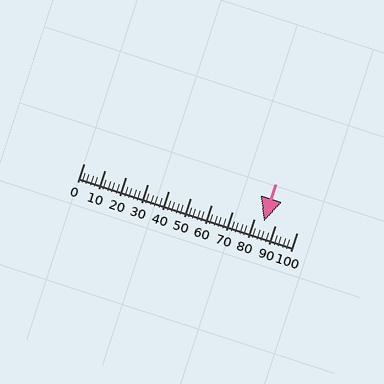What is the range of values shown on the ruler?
The ruler shows values from 0 to 100.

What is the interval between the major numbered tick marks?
The major tick marks are spaced 10 units apart.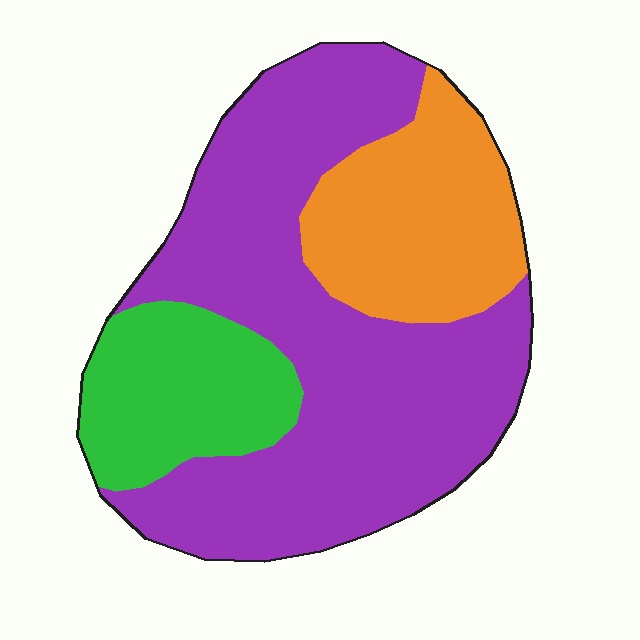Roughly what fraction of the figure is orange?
Orange takes up between a sixth and a third of the figure.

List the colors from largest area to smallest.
From largest to smallest: purple, orange, green.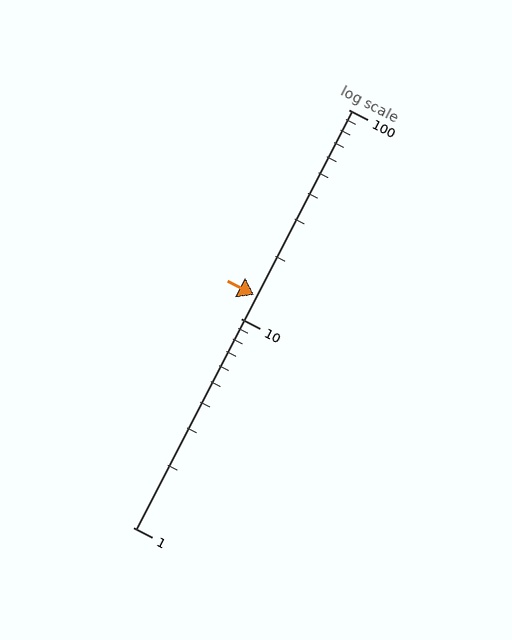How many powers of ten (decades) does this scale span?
The scale spans 2 decades, from 1 to 100.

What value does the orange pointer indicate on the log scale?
The pointer indicates approximately 13.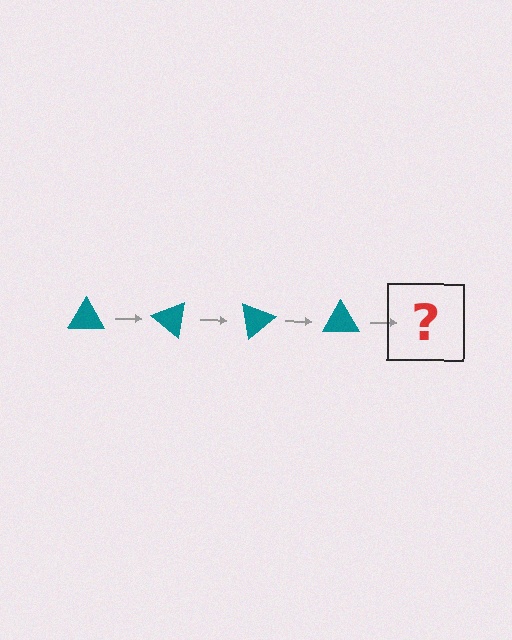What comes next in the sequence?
The next element should be a teal triangle rotated 160 degrees.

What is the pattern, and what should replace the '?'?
The pattern is that the triangle rotates 40 degrees each step. The '?' should be a teal triangle rotated 160 degrees.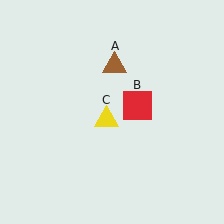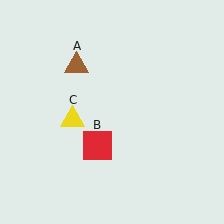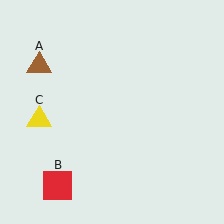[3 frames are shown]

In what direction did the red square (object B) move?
The red square (object B) moved down and to the left.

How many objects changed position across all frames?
3 objects changed position: brown triangle (object A), red square (object B), yellow triangle (object C).